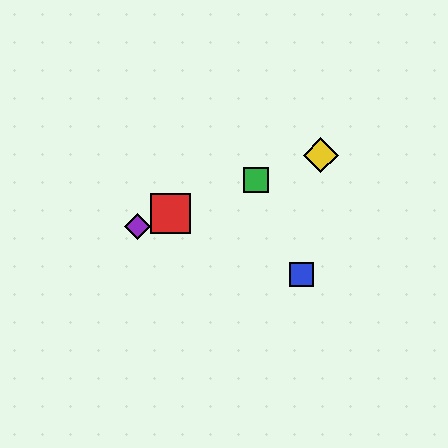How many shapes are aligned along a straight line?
4 shapes (the red square, the green square, the yellow diamond, the purple diamond) are aligned along a straight line.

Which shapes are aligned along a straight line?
The red square, the green square, the yellow diamond, the purple diamond are aligned along a straight line.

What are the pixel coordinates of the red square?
The red square is at (170, 214).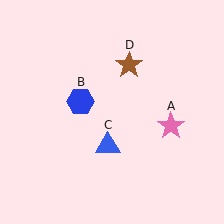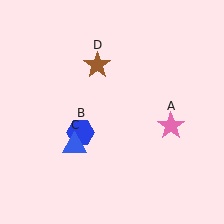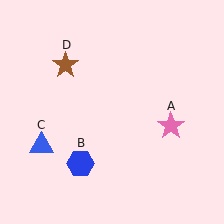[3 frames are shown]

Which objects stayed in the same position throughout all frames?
Pink star (object A) remained stationary.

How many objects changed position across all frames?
3 objects changed position: blue hexagon (object B), blue triangle (object C), brown star (object D).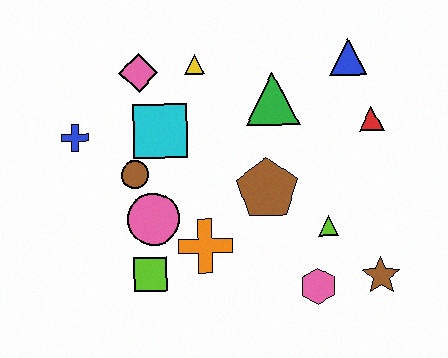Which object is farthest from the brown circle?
The brown star is farthest from the brown circle.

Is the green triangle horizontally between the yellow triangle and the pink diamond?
No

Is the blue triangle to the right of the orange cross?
Yes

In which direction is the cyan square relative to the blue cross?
The cyan square is to the right of the blue cross.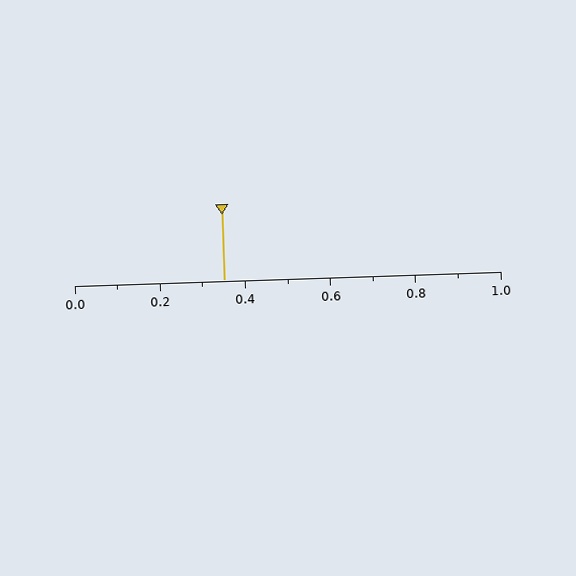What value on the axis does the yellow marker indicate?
The marker indicates approximately 0.35.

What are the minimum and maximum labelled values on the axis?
The axis runs from 0.0 to 1.0.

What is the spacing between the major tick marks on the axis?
The major ticks are spaced 0.2 apart.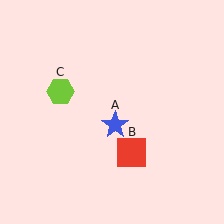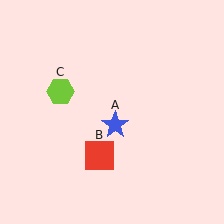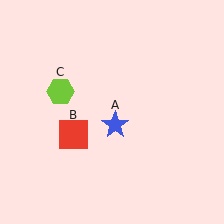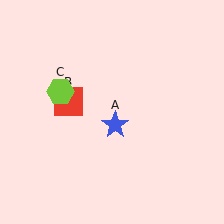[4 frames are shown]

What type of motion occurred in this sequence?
The red square (object B) rotated clockwise around the center of the scene.